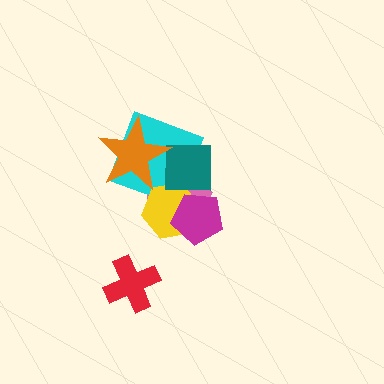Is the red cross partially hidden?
No, no other shape covers it.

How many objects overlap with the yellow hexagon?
4 objects overlap with the yellow hexagon.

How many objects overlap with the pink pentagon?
5 objects overlap with the pink pentagon.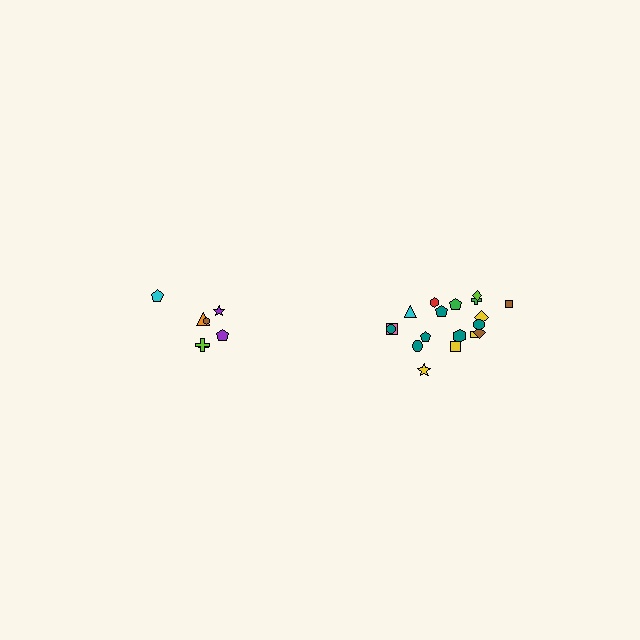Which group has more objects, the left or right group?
The right group.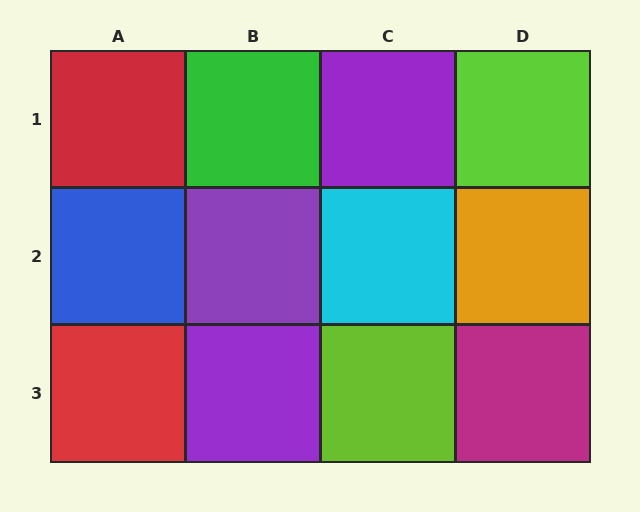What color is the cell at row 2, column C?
Cyan.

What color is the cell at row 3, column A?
Red.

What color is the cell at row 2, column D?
Orange.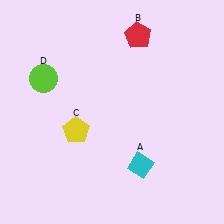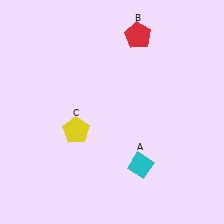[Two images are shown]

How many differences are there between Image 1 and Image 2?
There is 1 difference between the two images.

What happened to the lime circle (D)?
The lime circle (D) was removed in Image 2. It was in the top-left area of Image 1.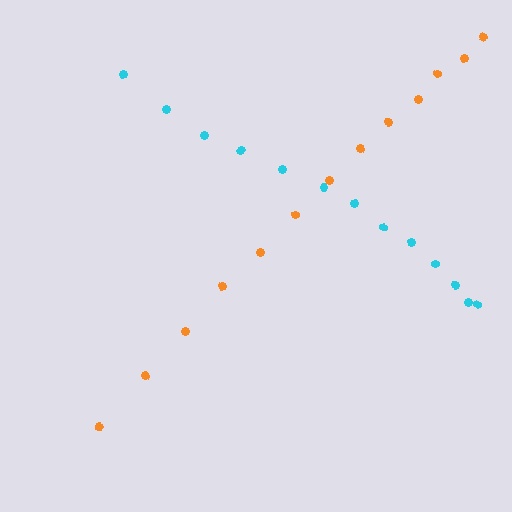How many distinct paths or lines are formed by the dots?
There are 2 distinct paths.